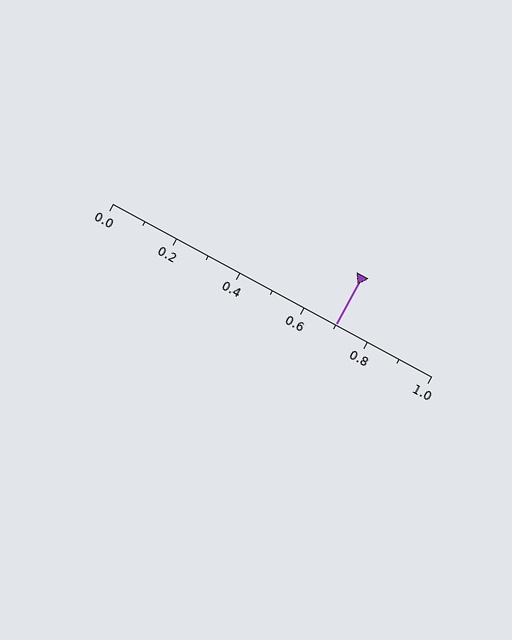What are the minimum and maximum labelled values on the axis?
The axis runs from 0.0 to 1.0.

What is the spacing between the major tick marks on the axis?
The major ticks are spaced 0.2 apart.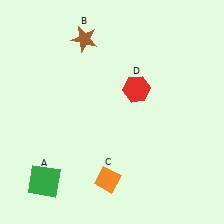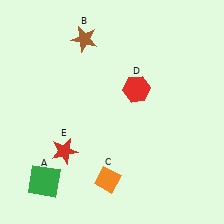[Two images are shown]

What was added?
A red star (E) was added in Image 2.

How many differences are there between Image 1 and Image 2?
There is 1 difference between the two images.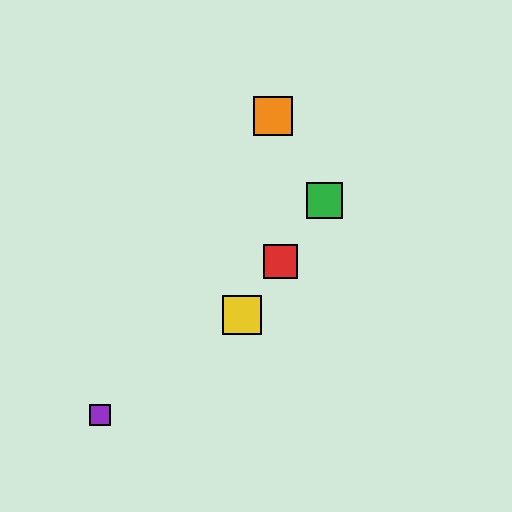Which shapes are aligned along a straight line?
The red square, the blue square, the green square, the yellow square are aligned along a straight line.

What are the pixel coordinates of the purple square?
The purple square is at (100, 415).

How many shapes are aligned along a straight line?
4 shapes (the red square, the blue square, the green square, the yellow square) are aligned along a straight line.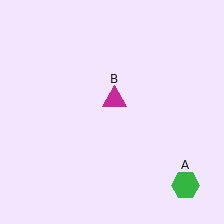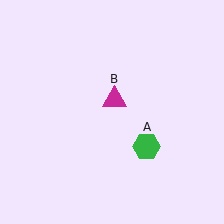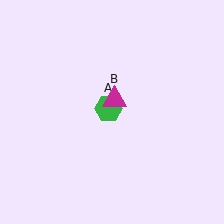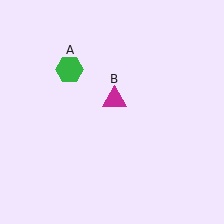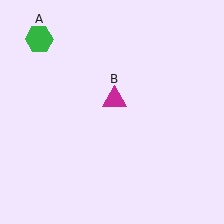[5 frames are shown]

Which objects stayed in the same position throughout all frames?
Magenta triangle (object B) remained stationary.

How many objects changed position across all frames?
1 object changed position: green hexagon (object A).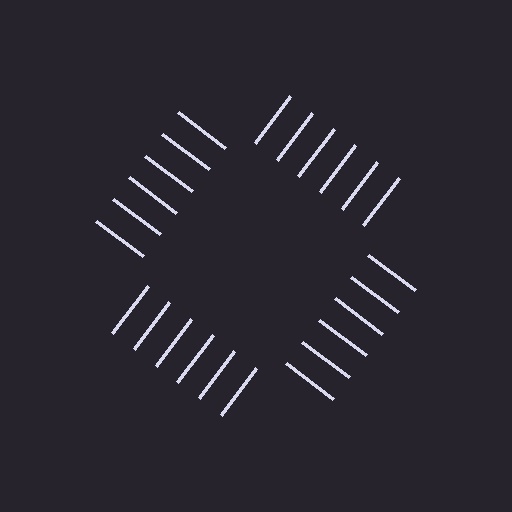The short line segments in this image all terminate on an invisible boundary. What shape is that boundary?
An illusory square — the line segments terminate on its edges but no continuous stroke is drawn.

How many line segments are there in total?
24 — 6 along each of the 4 edges.